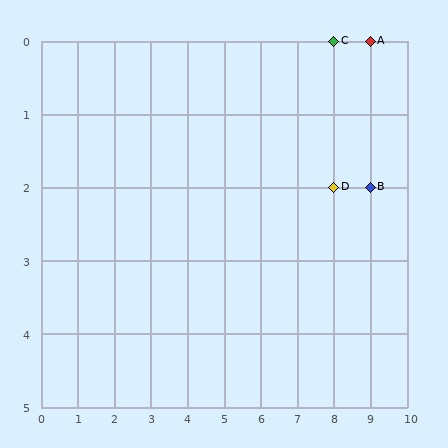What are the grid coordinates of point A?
Point A is at grid coordinates (9, 0).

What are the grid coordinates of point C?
Point C is at grid coordinates (8, 0).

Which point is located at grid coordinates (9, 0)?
Point A is at (9, 0).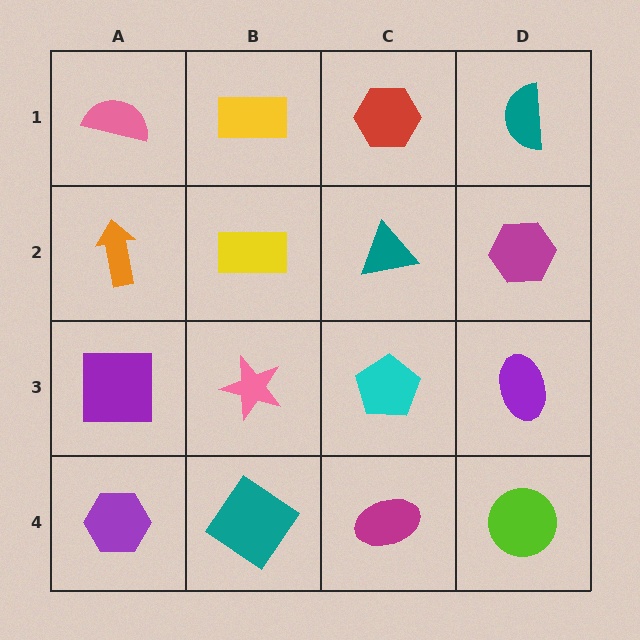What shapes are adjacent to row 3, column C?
A teal triangle (row 2, column C), a magenta ellipse (row 4, column C), a pink star (row 3, column B), a purple ellipse (row 3, column D).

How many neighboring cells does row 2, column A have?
3.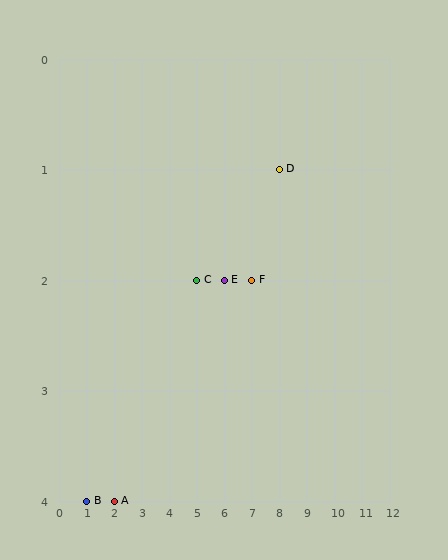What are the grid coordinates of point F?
Point F is at grid coordinates (7, 2).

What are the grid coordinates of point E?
Point E is at grid coordinates (6, 2).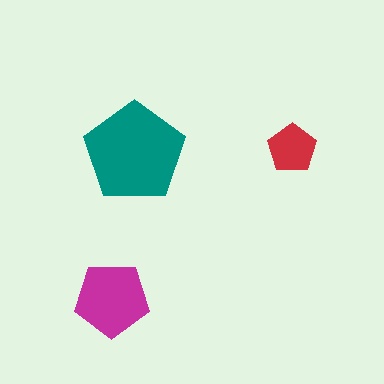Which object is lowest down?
The magenta pentagon is bottommost.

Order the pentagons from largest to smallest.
the teal one, the magenta one, the red one.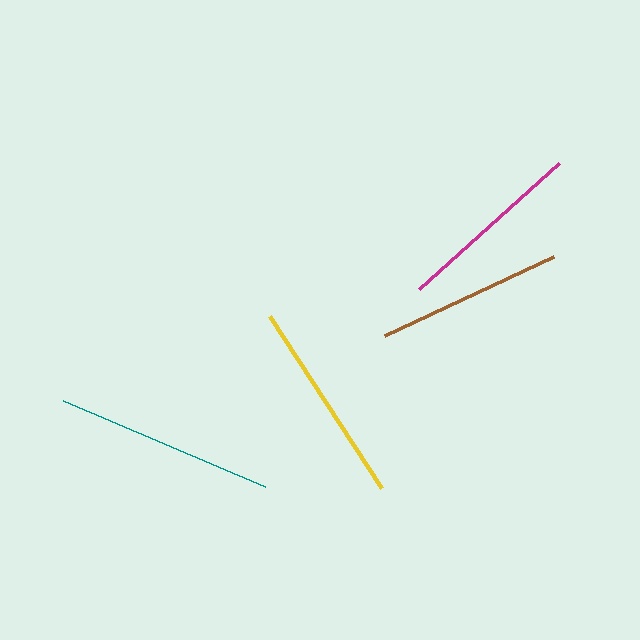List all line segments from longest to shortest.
From longest to shortest: teal, yellow, magenta, brown.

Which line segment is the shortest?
The brown line is the shortest at approximately 186 pixels.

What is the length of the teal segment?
The teal segment is approximately 220 pixels long.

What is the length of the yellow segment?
The yellow segment is approximately 205 pixels long.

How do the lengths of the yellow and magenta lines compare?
The yellow and magenta lines are approximately the same length.